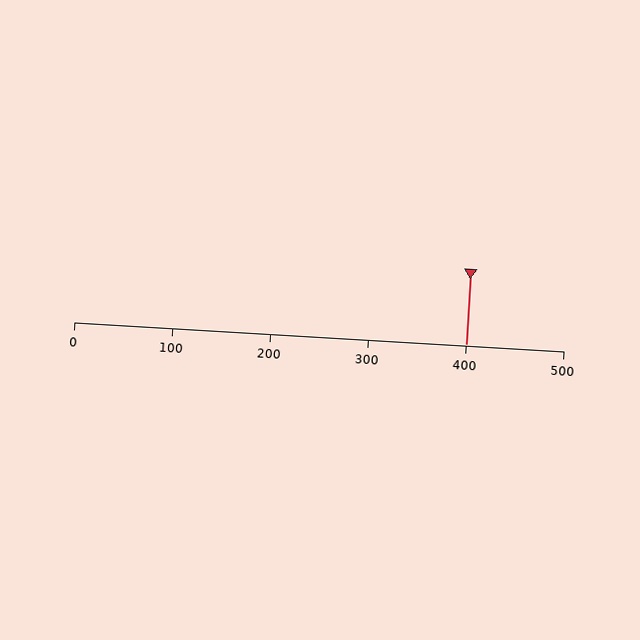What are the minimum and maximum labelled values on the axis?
The axis runs from 0 to 500.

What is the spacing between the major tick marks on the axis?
The major ticks are spaced 100 apart.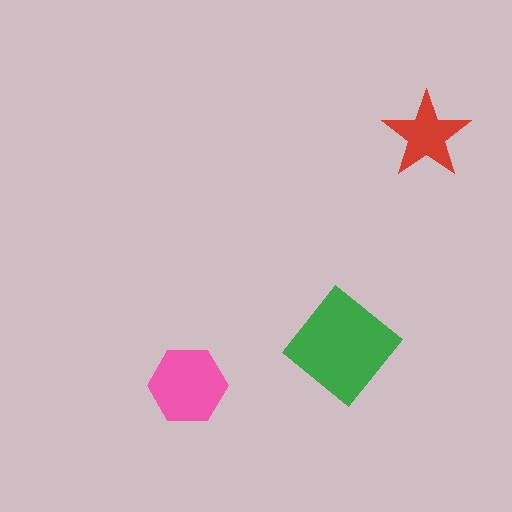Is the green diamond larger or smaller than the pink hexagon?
Larger.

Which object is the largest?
The green diamond.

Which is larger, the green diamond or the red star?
The green diamond.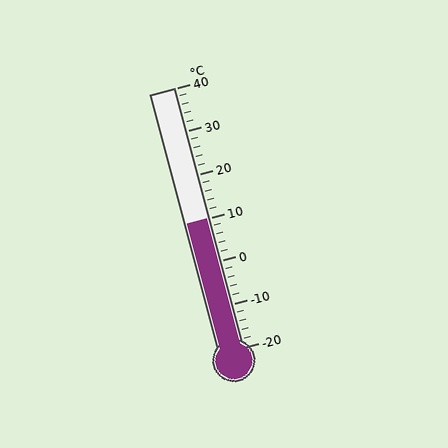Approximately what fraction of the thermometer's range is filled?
The thermometer is filled to approximately 50% of its range.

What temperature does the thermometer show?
The thermometer shows approximately 10°C.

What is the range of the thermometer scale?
The thermometer scale ranges from -20°C to 40°C.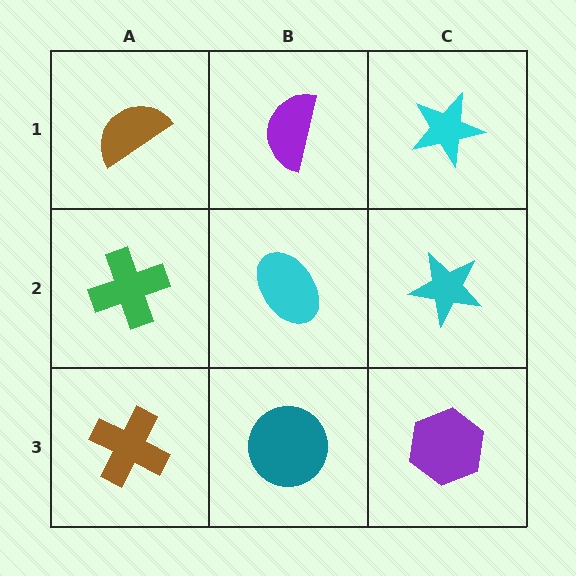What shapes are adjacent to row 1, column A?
A green cross (row 2, column A), a purple semicircle (row 1, column B).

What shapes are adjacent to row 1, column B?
A cyan ellipse (row 2, column B), a brown semicircle (row 1, column A), a cyan star (row 1, column C).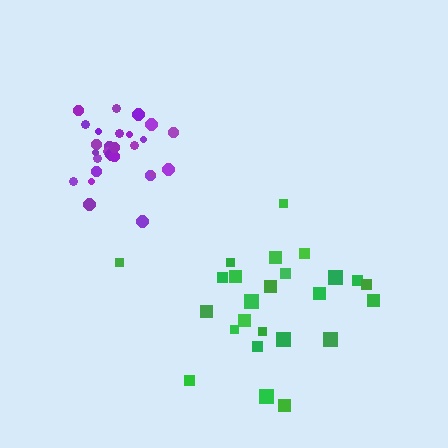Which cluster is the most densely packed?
Purple.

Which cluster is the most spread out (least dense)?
Green.